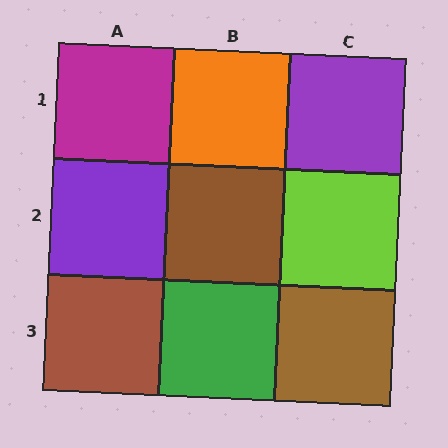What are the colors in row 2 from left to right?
Purple, brown, lime.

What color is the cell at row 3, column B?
Green.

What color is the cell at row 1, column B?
Orange.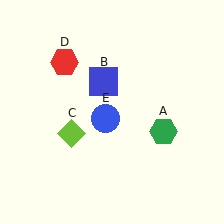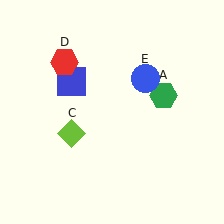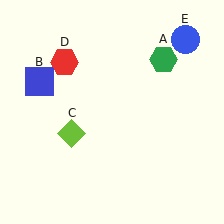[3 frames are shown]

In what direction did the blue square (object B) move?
The blue square (object B) moved left.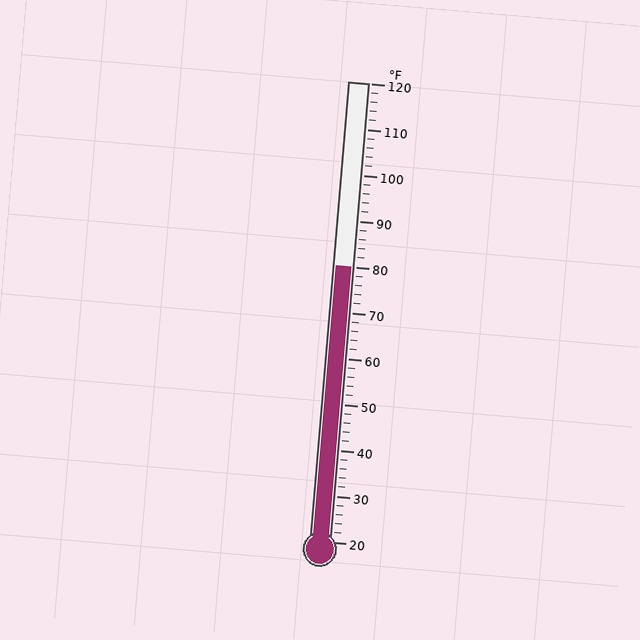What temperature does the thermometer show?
The thermometer shows approximately 80°F.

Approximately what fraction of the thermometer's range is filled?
The thermometer is filled to approximately 60% of its range.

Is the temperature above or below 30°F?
The temperature is above 30°F.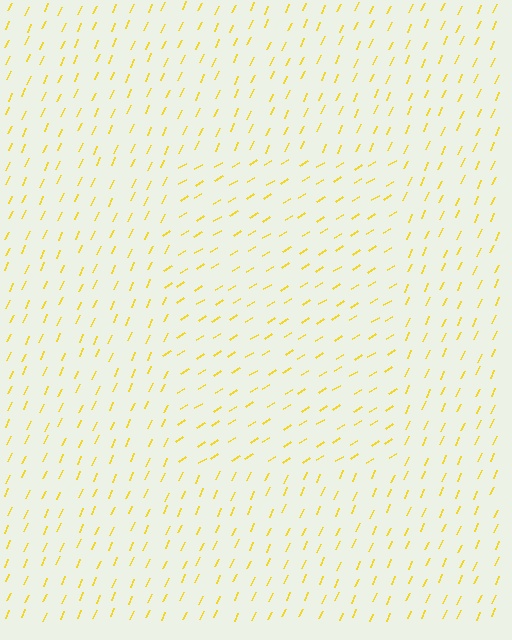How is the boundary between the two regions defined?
The boundary is defined purely by a change in line orientation (approximately 33 degrees difference). All lines are the same color and thickness.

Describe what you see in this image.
The image is filled with small yellow line segments. A rectangle region in the image has lines oriented differently from the surrounding lines, creating a visible texture boundary.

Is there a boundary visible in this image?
Yes, there is a texture boundary formed by a change in line orientation.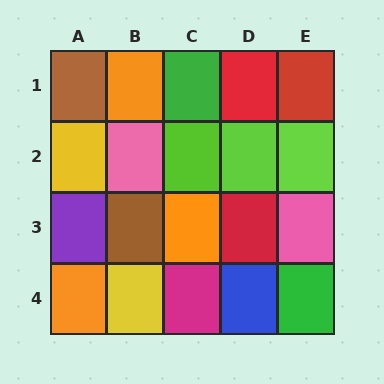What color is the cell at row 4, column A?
Orange.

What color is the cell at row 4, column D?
Blue.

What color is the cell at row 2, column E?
Lime.